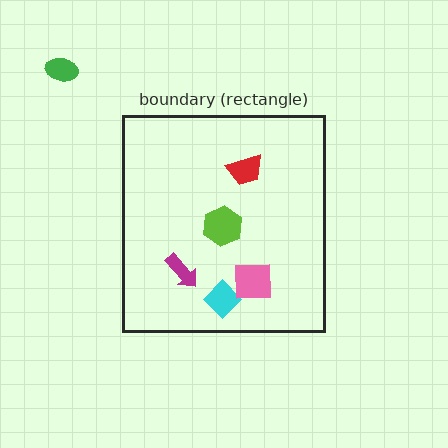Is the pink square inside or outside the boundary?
Inside.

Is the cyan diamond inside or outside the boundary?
Inside.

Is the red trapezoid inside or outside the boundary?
Inside.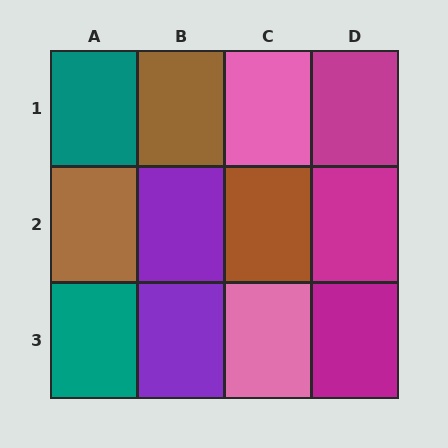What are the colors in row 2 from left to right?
Brown, purple, brown, magenta.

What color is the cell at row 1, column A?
Teal.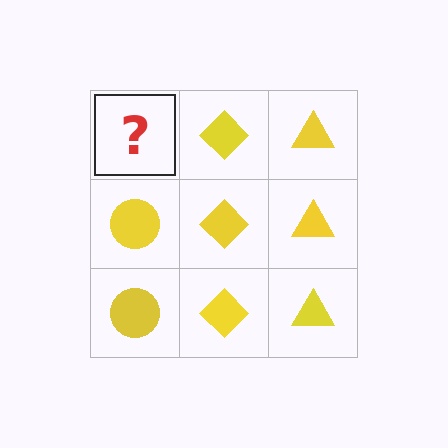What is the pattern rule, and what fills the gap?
The rule is that each column has a consistent shape. The gap should be filled with a yellow circle.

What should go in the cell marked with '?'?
The missing cell should contain a yellow circle.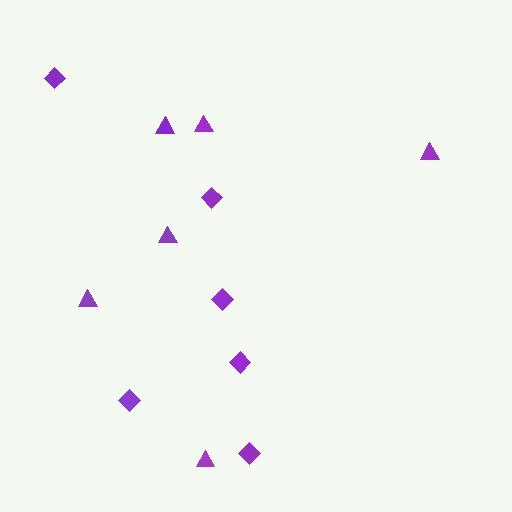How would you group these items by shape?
There are 2 groups: one group of triangles (6) and one group of diamonds (6).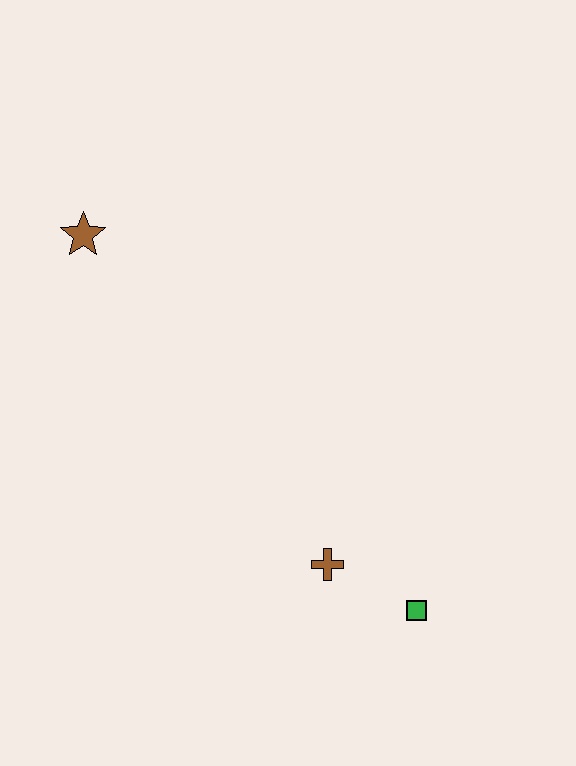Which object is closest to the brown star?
The brown cross is closest to the brown star.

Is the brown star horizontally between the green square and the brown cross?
No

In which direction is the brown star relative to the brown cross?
The brown star is above the brown cross.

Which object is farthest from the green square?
The brown star is farthest from the green square.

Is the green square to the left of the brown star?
No